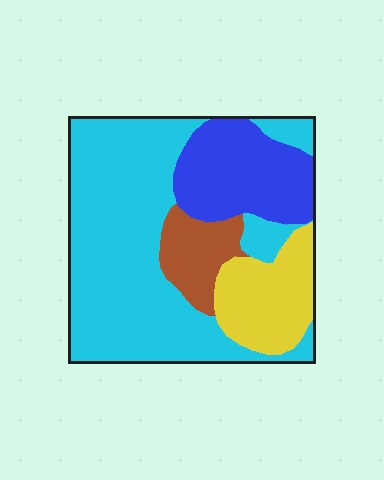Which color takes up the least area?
Brown, at roughly 10%.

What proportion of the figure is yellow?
Yellow takes up about one sixth (1/6) of the figure.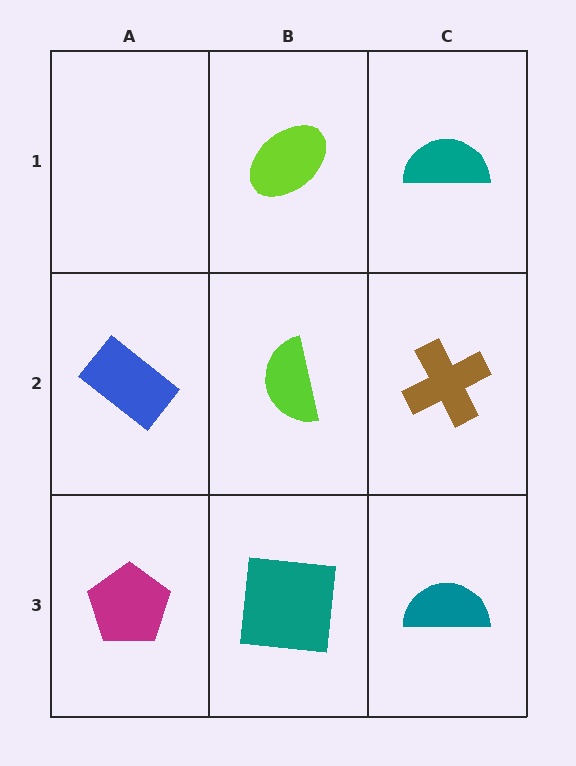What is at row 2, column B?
A lime semicircle.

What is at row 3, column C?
A teal semicircle.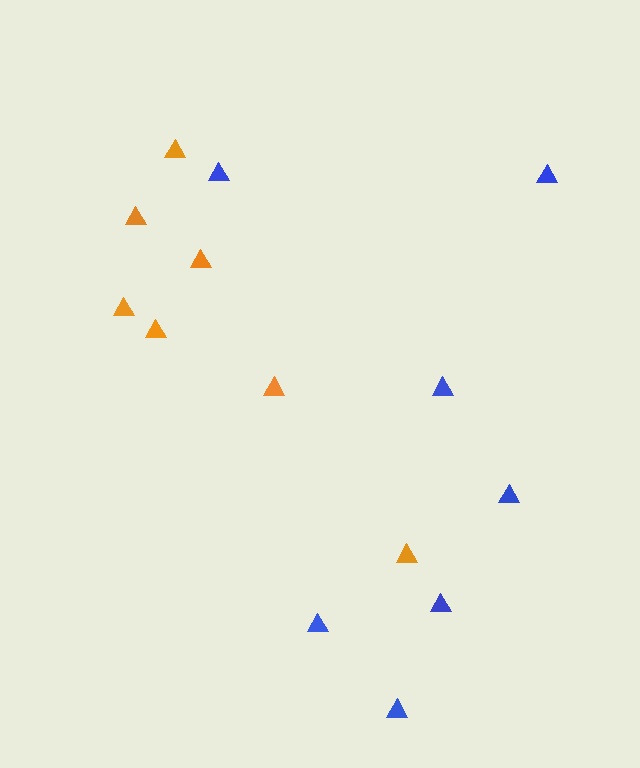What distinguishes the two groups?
There are 2 groups: one group of orange triangles (7) and one group of blue triangles (7).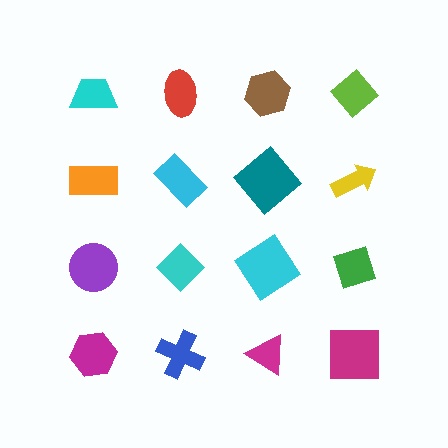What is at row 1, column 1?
A cyan trapezoid.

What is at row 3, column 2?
A cyan diamond.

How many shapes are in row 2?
4 shapes.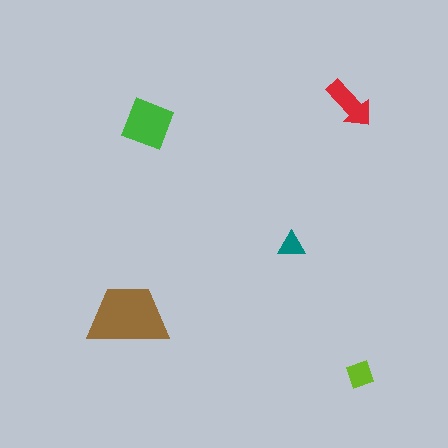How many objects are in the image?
There are 5 objects in the image.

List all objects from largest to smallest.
The brown trapezoid, the green square, the red arrow, the lime diamond, the teal triangle.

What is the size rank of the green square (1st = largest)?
2nd.